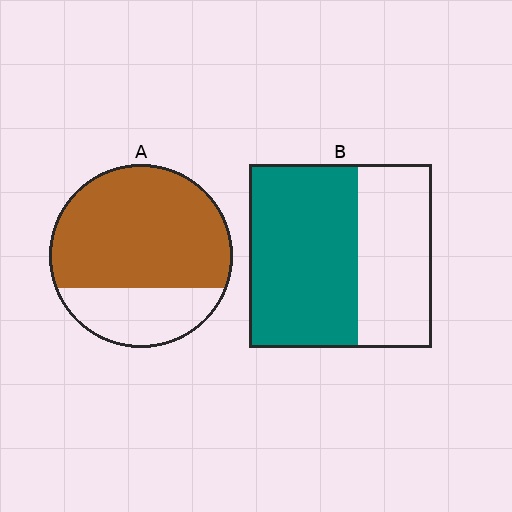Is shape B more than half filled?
Yes.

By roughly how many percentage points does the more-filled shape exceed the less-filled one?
By roughly 10 percentage points (A over B).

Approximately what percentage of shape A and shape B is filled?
A is approximately 70% and B is approximately 60%.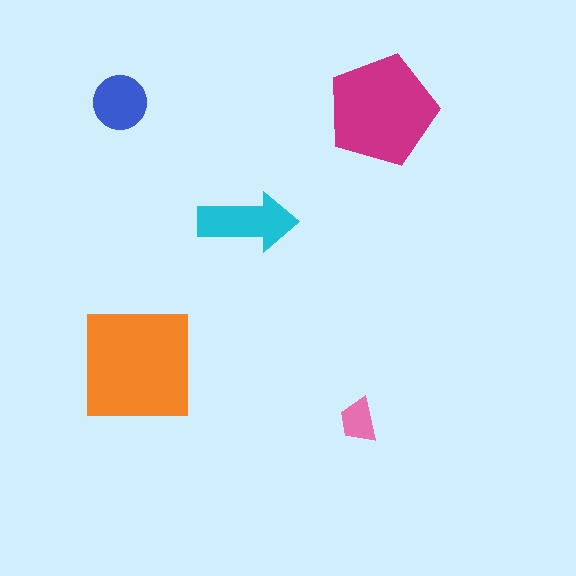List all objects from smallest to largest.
The pink trapezoid, the blue circle, the cyan arrow, the magenta pentagon, the orange square.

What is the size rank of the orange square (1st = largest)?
1st.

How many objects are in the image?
There are 5 objects in the image.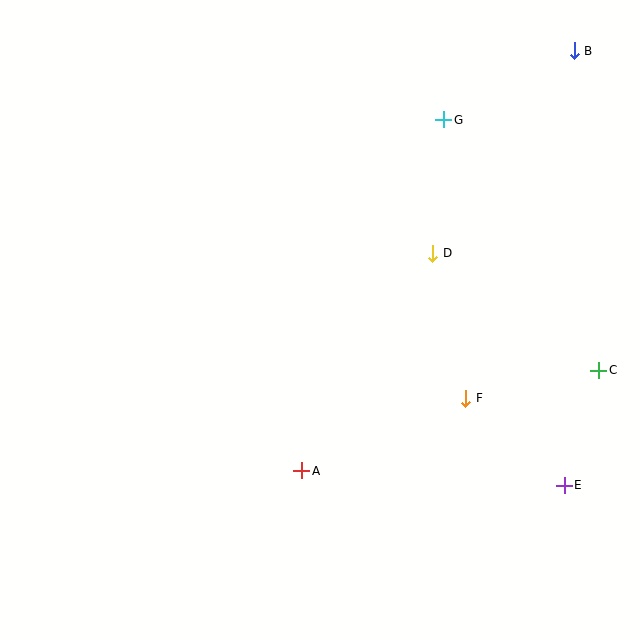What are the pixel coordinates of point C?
Point C is at (599, 370).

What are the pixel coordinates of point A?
Point A is at (302, 471).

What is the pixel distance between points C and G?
The distance between C and G is 294 pixels.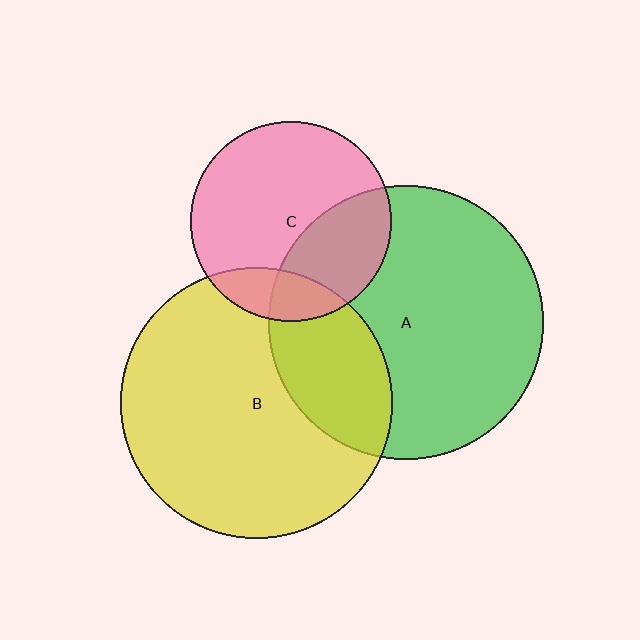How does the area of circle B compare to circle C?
Approximately 1.8 times.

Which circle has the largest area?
Circle A (green).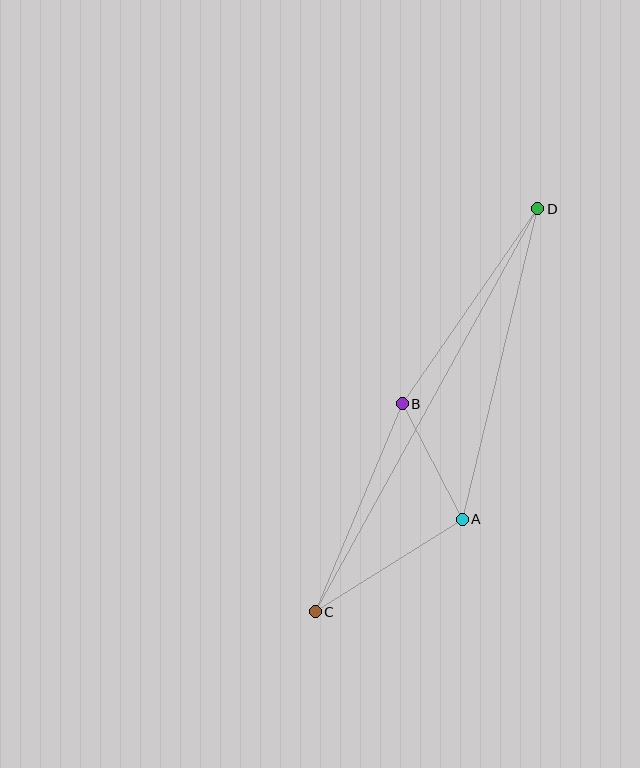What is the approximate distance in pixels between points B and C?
The distance between B and C is approximately 225 pixels.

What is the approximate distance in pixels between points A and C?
The distance between A and C is approximately 174 pixels.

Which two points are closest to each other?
Points A and B are closest to each other.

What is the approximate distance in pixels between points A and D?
The distance between A and D is approximately 320 pixels.